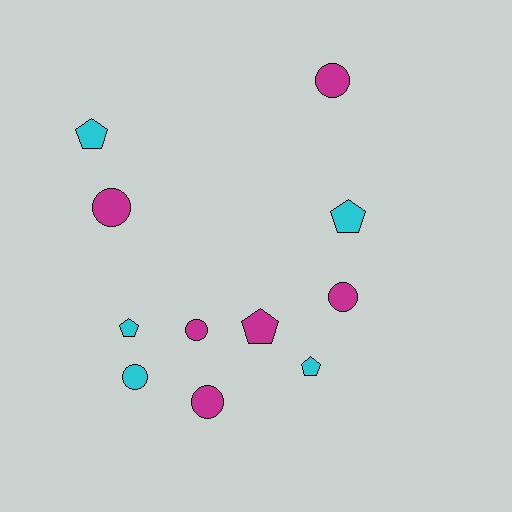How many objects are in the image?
There are 11 objects.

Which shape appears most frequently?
Circle, with 6 objects.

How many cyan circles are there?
There is 1 cyan circle.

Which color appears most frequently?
Magenta, with 6 objects.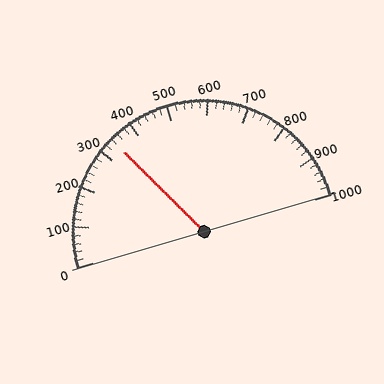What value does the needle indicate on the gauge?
The needle indicates approximately 340.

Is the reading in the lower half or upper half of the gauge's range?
The reading is in the lower half of the range (0 to 1000).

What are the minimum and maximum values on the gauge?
The gauge ranges from 0 to 1000.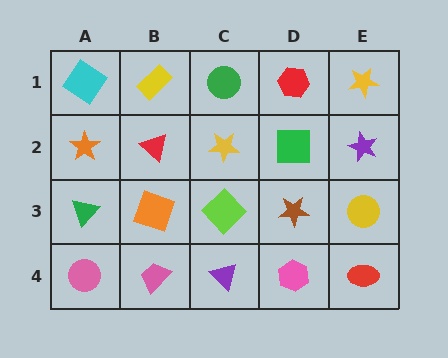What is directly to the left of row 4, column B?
A pink circle.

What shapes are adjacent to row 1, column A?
An orange star (row 2, column A), a yellow rectangle (row 1, column B).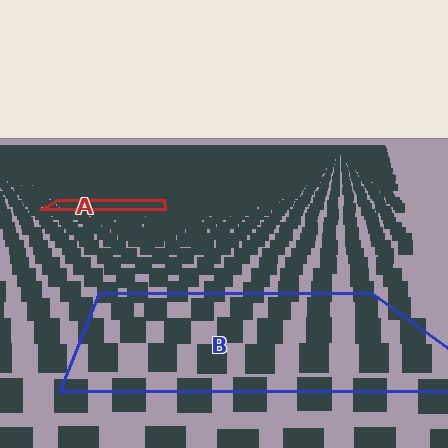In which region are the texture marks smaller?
The texture marks are smaller in region A, because it is farther away.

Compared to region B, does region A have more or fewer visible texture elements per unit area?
Region A has more texture elements per unit area — they are packed more densely because it is farther away.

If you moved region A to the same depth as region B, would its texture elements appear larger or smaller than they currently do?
They would appear larger. At a closer depth, the same texture elements are projected at a bigger on-screen size.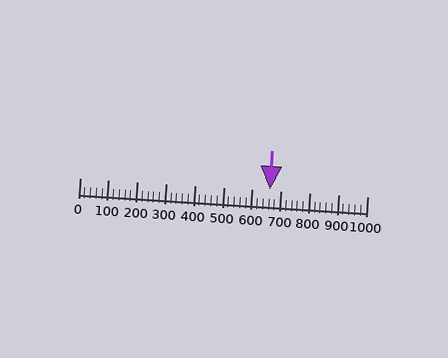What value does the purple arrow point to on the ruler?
The purple arrow points to approximately 660.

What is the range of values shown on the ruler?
The ruler shows values from 0 to 1000.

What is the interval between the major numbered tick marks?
The major tick marks are spaced 100 units apart.